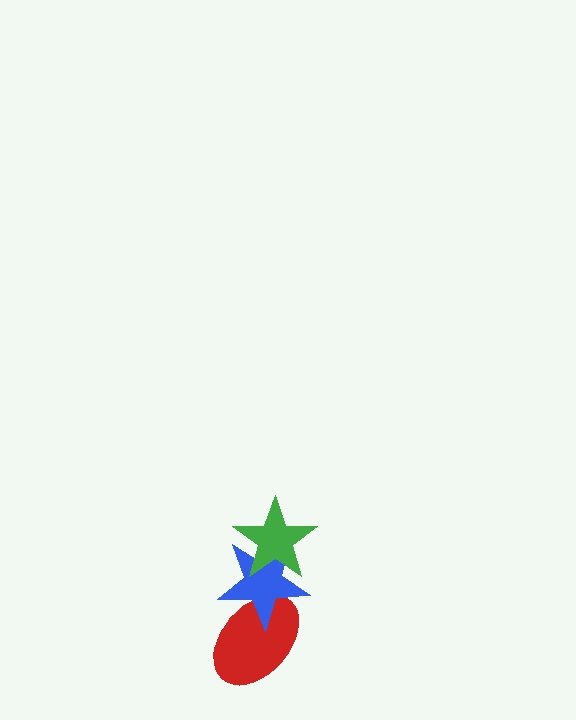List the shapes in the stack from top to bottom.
From top to bottom: the green star, the blue star, the red ellipse.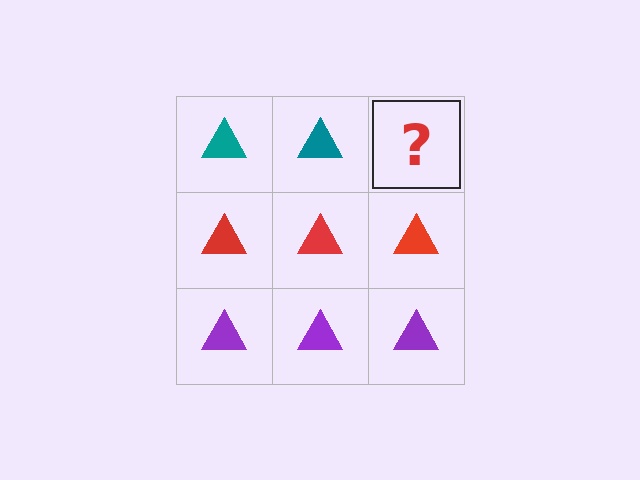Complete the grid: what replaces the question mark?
The question mark should be replaced with a teal triangle.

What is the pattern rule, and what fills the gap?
The rule is that each row has a consistent color. The gap should be filled with a teal triangle.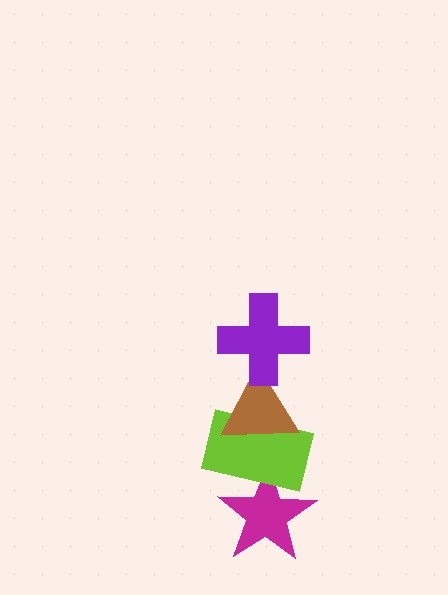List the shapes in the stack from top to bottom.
From top to bottom: the purple cross, the brown triangle, the lime rectangle, the magenta star.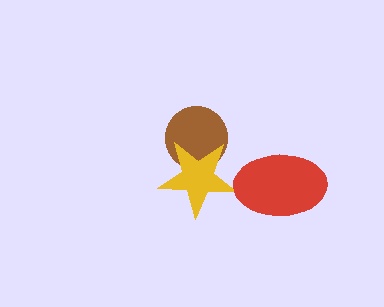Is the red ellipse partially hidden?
No, no other shape covers it.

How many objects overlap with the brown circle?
1 object overlaps with the brown circle.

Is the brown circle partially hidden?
Yes, it is partially covered by another shape.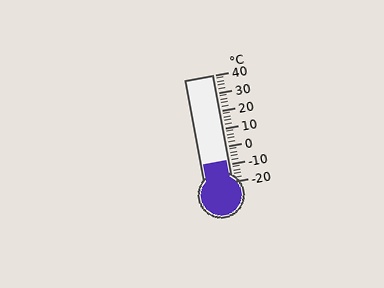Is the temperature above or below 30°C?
The temperature is below 30°C.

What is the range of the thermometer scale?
The thermometer scale ranges from -20°C to 40°C.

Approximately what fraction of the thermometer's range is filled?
The thermometer is filled to approximately 20% of its range.